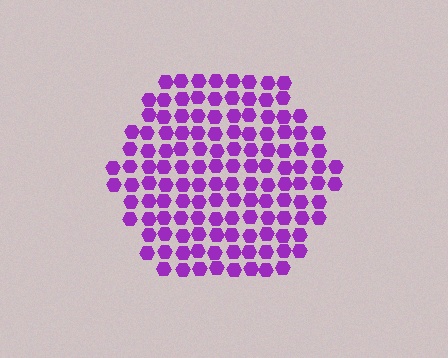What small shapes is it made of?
It is made of small hexagons.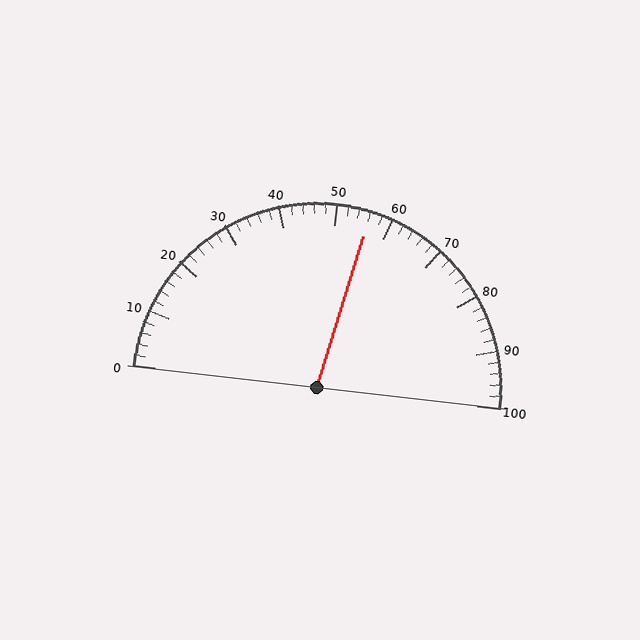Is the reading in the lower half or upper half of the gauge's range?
The reading is in the upper half of the range (0 to 100).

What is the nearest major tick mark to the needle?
The nearest major tick mark is 60.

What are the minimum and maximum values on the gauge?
The gauge ranges from 0 to 100.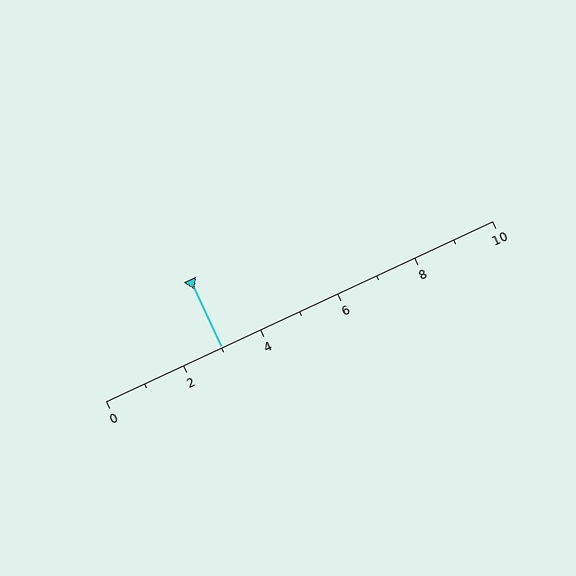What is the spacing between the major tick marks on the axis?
The major ticks are spaced 2 apart.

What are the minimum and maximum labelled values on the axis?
The axis runs from 0 to 10.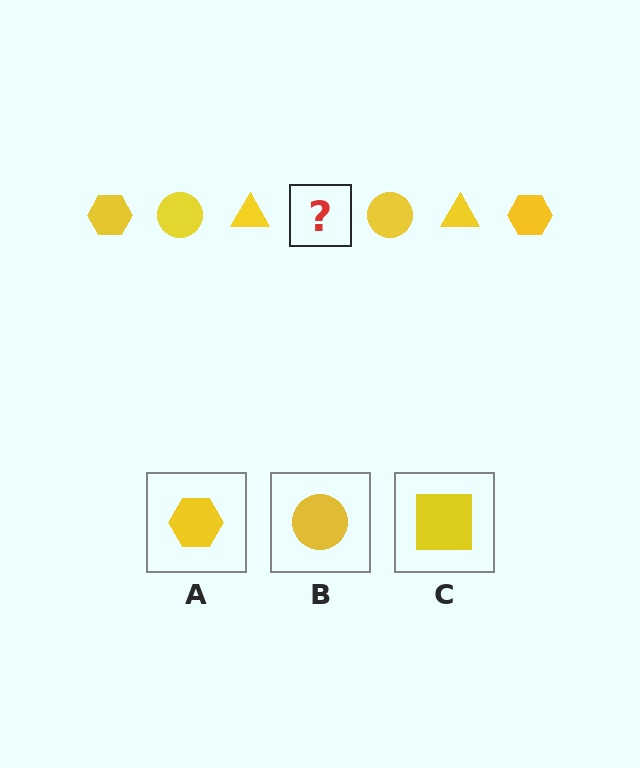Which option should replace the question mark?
Option A.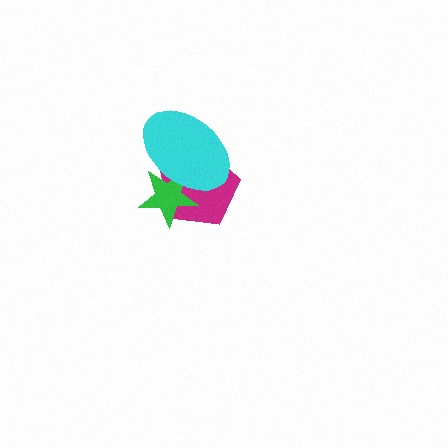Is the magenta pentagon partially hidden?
Yes, it is partially covered by another shape.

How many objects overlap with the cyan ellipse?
2 objects overlap with the cyan ellipse.